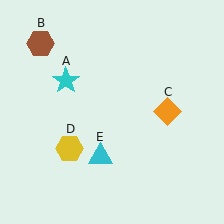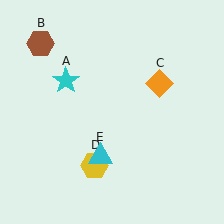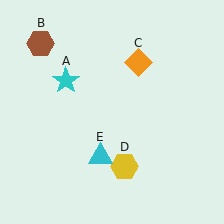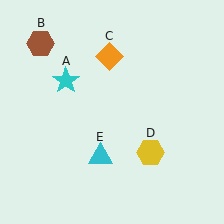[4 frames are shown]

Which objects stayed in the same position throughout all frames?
Cyan star (object A) and brown hexagon (object B) and cyan triangle (object E) remained stationary.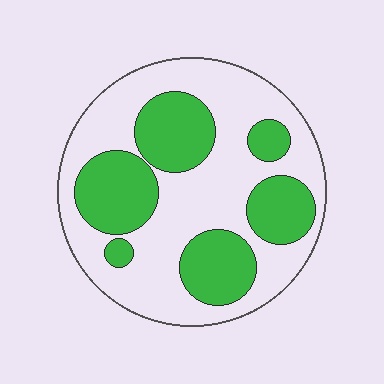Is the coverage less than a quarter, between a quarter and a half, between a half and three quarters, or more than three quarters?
Between a quarter and a half.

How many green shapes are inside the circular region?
6.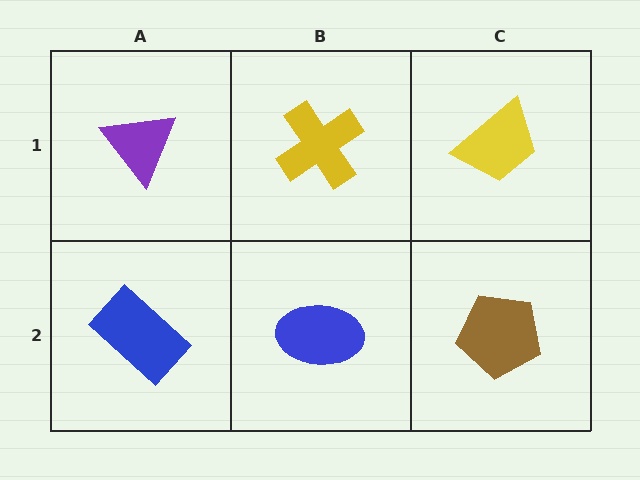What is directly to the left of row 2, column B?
A blue rectangle.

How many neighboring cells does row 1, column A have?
2.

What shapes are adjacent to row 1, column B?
A blue ellipse (row 2, column B), a purple triangle (row 1, column A), a yellow trapezoid (row 1, column C).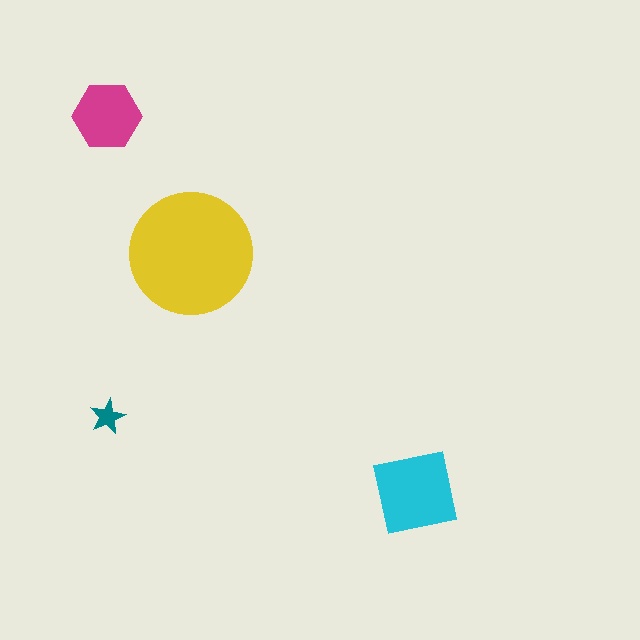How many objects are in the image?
There are 4 objects in the image.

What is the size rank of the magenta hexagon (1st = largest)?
3rd.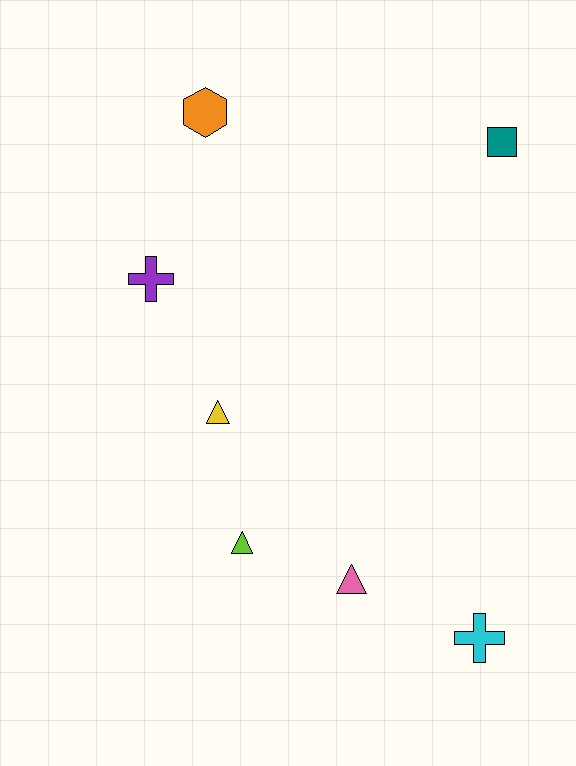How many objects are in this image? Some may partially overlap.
There are 7 objects.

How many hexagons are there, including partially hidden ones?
There is 1 hexagon.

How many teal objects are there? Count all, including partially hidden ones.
There is 1 teal object.